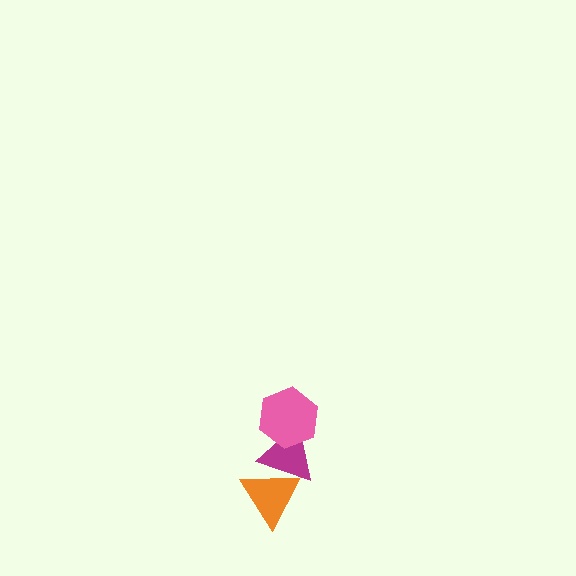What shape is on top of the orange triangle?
The magenta triangle is on top of the orange triangle.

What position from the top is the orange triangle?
The orange triangle is 3rd from the top.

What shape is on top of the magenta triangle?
The pink hexagon is on top of the magenta triangle.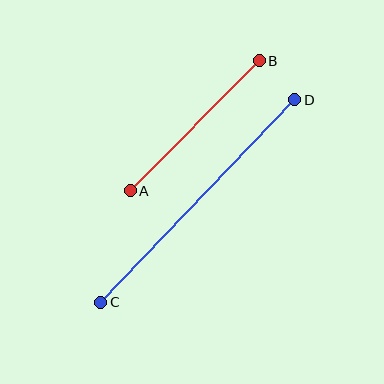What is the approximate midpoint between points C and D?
The midpoint is at approximately (198, 201) pixels.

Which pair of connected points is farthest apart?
Points C and D are farthest apart.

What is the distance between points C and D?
The distance is approximately 280 pixels.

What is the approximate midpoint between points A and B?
The midpoint is at approximately (195, 126) pixels.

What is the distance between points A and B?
The distance is approximately 183 pixels.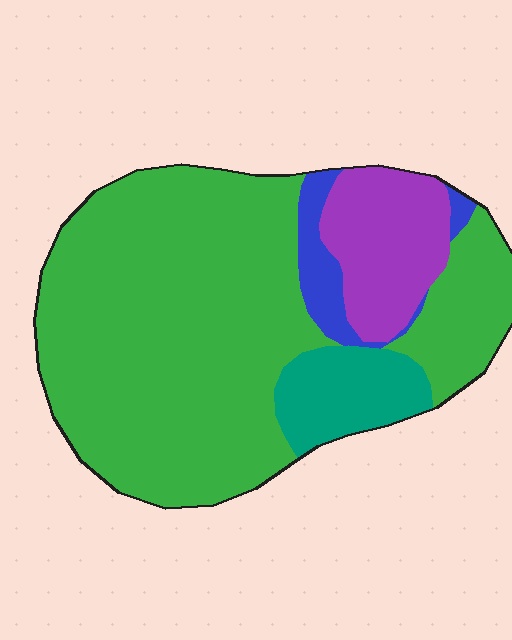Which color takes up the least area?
Blue, at roughly 5%.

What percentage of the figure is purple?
Purple covers around 15% of the figure.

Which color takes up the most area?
Green, at roughly 70%.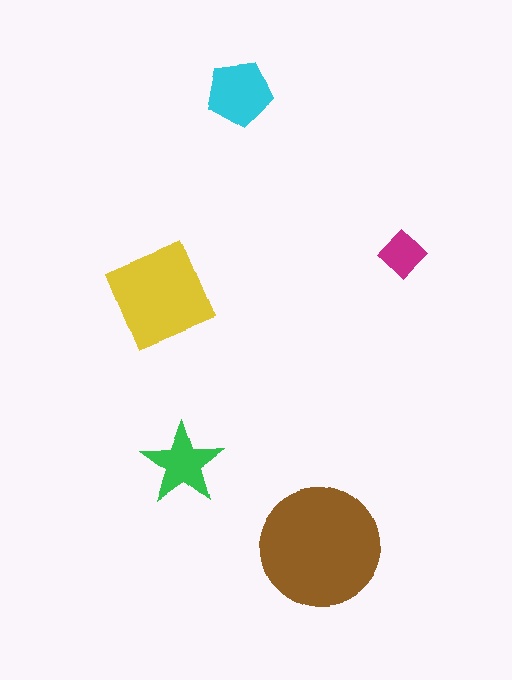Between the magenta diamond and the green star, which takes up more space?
The green star.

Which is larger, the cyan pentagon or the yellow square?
The yellow square.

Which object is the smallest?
The magenta diamond.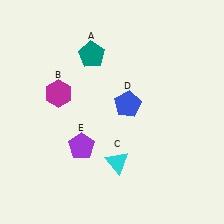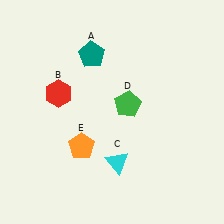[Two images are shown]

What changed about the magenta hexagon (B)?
In Image 1, B is magenta. In Image 2, it changed to red.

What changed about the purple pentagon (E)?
In Image 1, E is purple. In Image 2, it changed to orange.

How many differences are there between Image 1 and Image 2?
There are 3 differences between the two images.